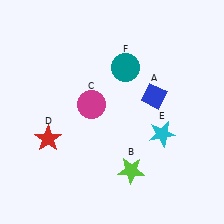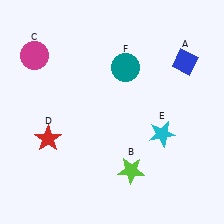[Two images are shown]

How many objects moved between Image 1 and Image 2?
2 objects moved between the two images.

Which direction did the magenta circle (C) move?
The magenta circle (C) moved left.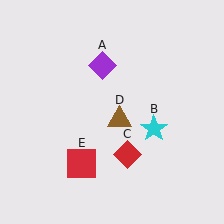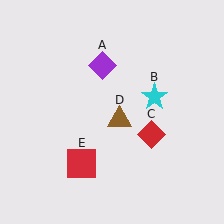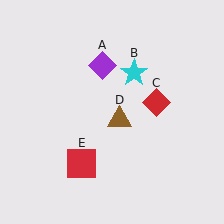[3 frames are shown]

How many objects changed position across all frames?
2 objects changed position: cyan star (object B), red diamond (object C).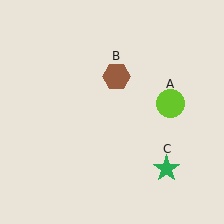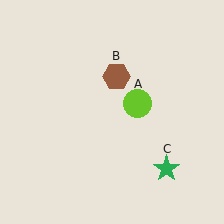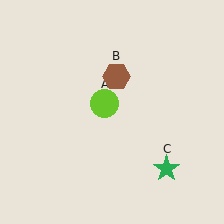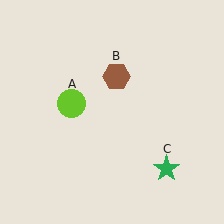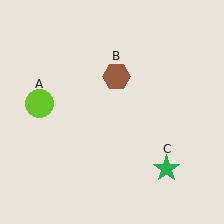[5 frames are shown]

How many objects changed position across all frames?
1 object changed position: lime circle (object A).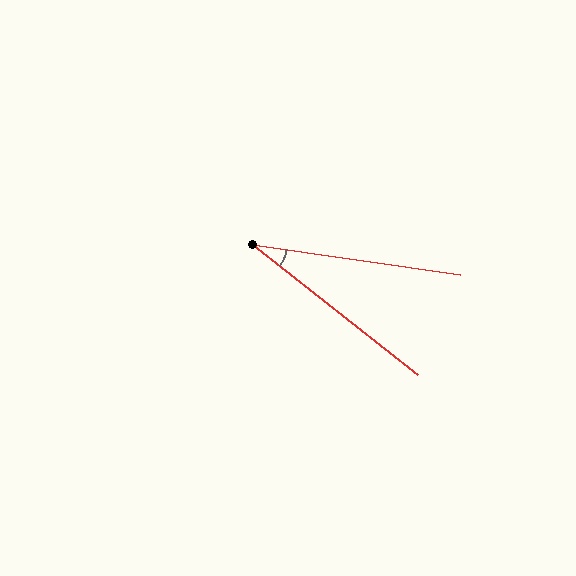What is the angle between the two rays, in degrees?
Approximately 30 degrees.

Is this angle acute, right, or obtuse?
It is acute.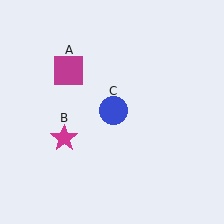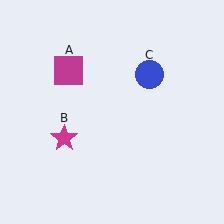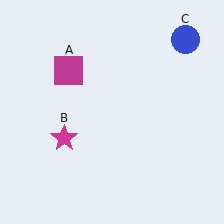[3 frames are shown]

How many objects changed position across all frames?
1 object changed position: blue circle (object C).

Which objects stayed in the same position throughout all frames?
Magenta square (object A) and magenta star (object B) remained stationary.